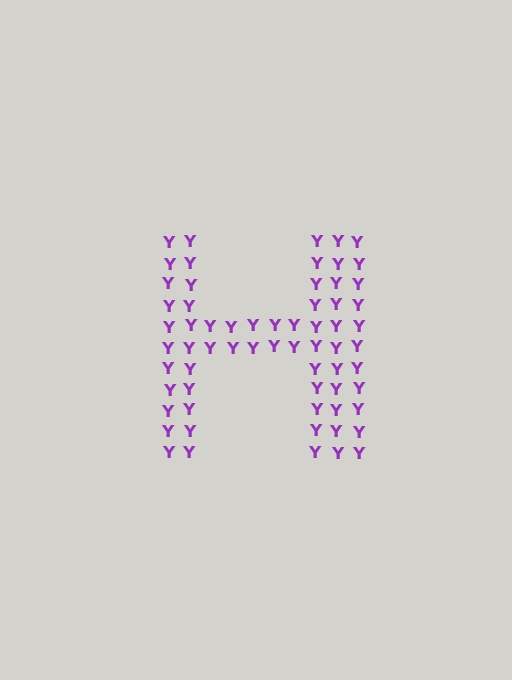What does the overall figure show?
The overall figure shows the letter H.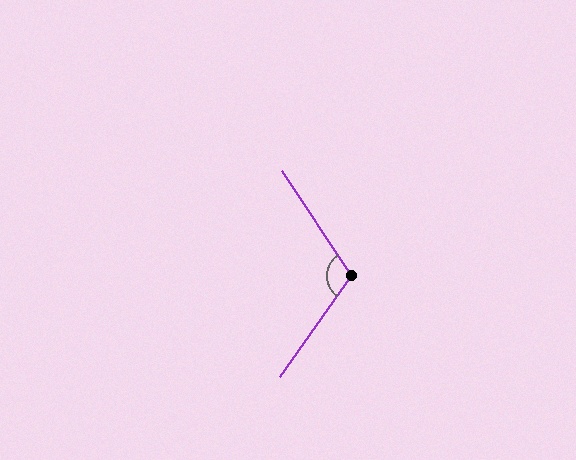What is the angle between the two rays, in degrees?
Approximately 111 degrees.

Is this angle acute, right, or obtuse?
It is obtuse.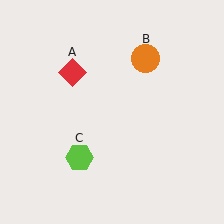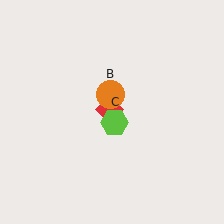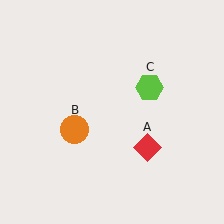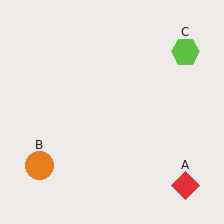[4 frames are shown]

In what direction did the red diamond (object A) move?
The red diamond (object A) moved down and to the right.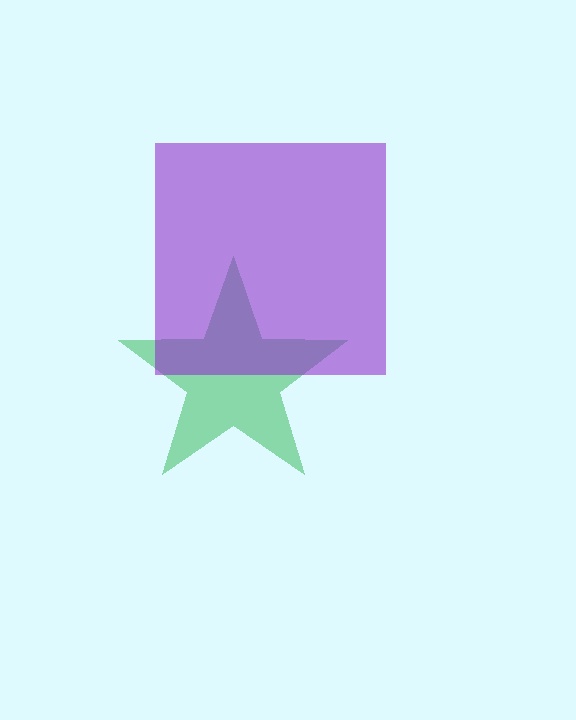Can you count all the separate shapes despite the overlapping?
Yes, there are 2 separate shapes.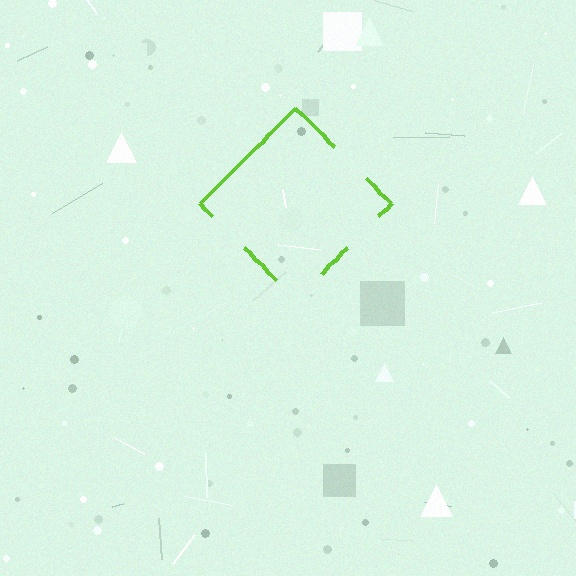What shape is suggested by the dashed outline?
The dashed outline suggests a diamond.